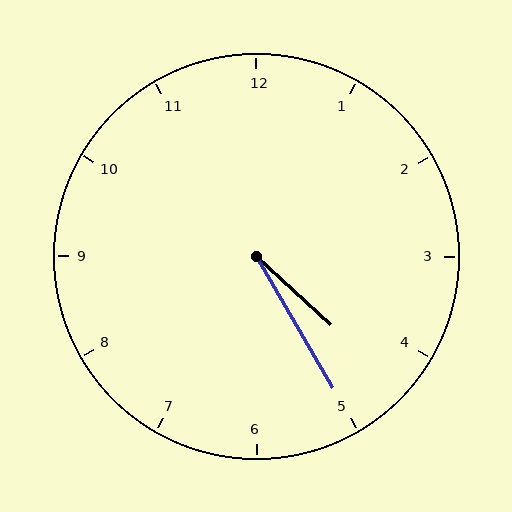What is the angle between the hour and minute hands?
Approximately 18 degrees.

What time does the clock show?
4:25.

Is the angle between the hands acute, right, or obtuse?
It is acute.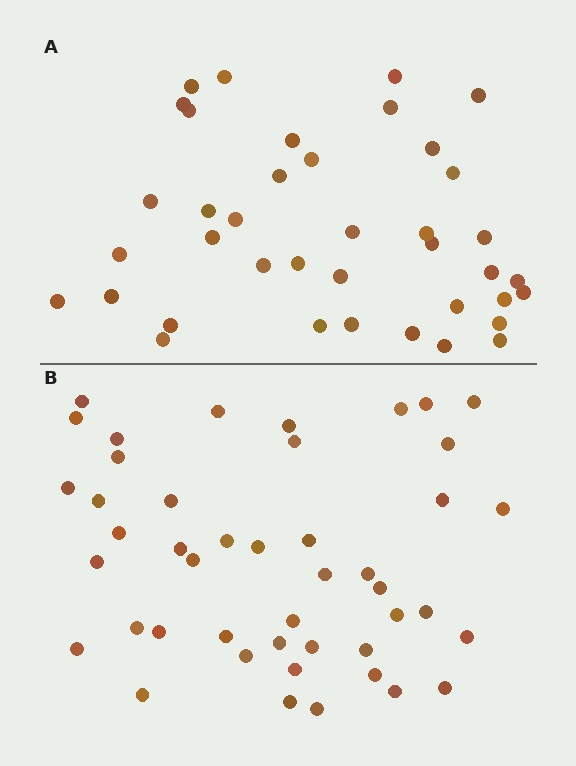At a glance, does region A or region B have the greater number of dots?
Region B (the bottom region) has more dots.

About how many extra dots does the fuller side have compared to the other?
Region B has about 6 more dots than region A.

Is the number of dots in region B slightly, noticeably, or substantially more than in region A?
Region B has only slightly more — the two regions are fairly close. The ratio is roughly 1.2 to 1.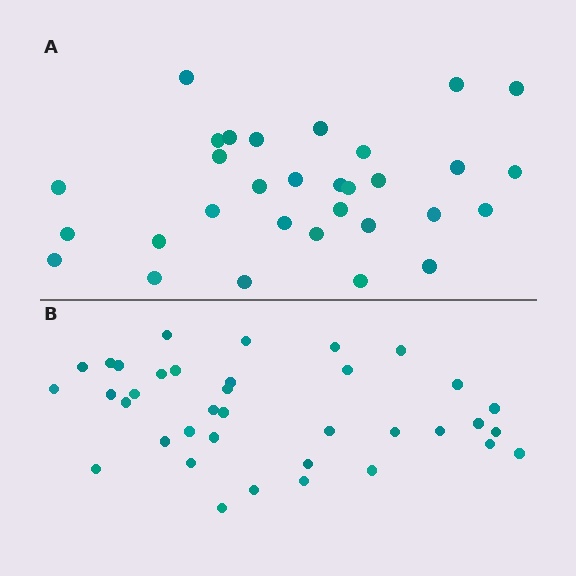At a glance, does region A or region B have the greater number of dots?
Region B (the bottom region) has more dots.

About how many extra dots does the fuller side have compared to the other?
Region B has about 6 more dots than region A.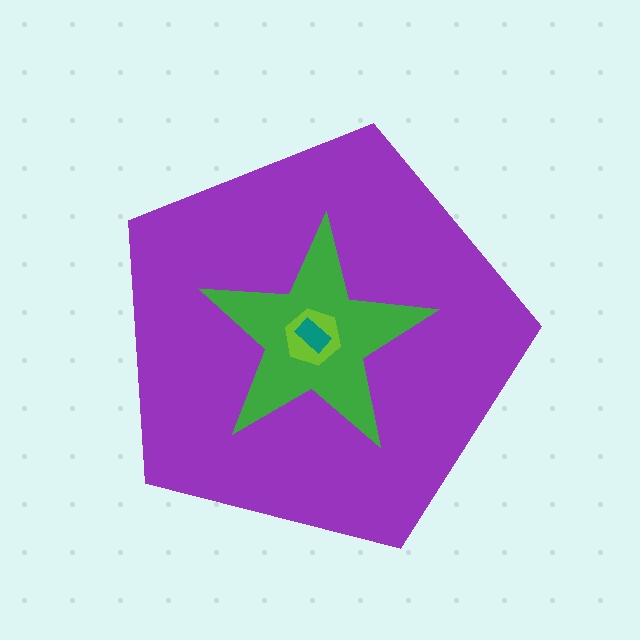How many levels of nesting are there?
4.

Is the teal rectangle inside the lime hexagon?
Yes.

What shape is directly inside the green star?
The lime hexagon.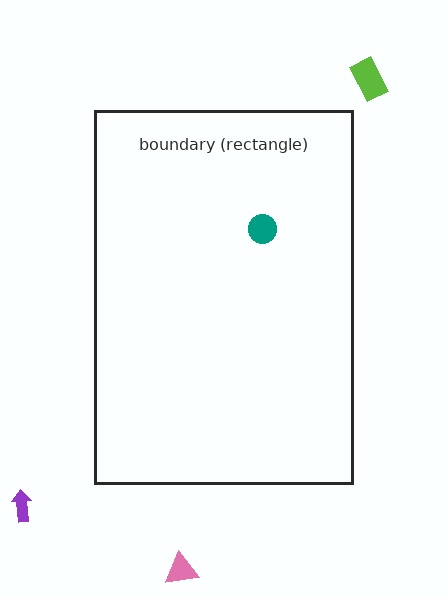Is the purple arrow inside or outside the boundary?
Outside.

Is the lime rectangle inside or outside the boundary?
Outside.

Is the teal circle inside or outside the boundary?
Inside.